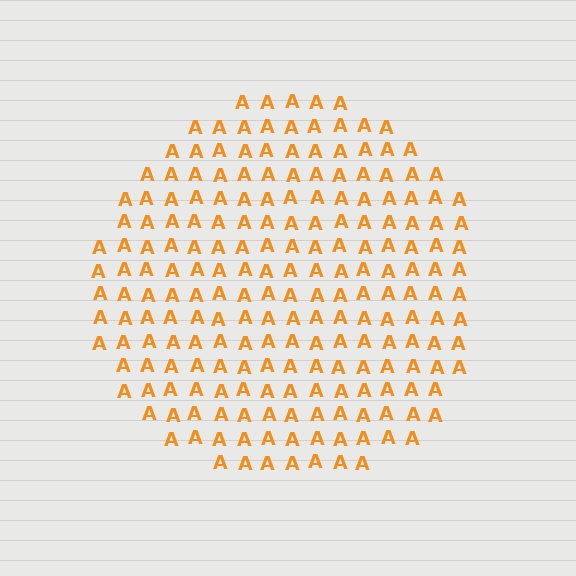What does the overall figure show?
The overall figure shows a circle.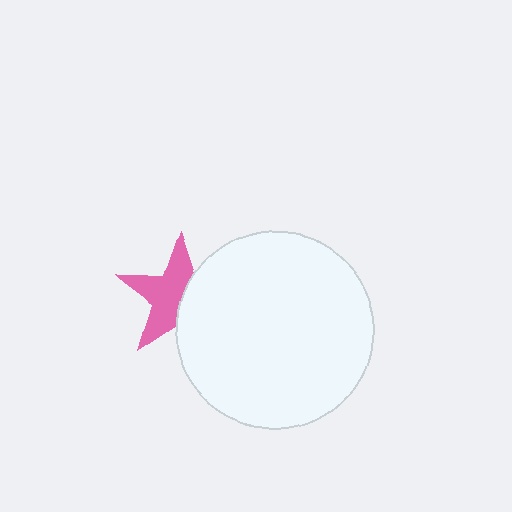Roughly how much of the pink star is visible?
About half of it is visible (roughly 59%).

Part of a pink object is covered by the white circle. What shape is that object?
It is a star.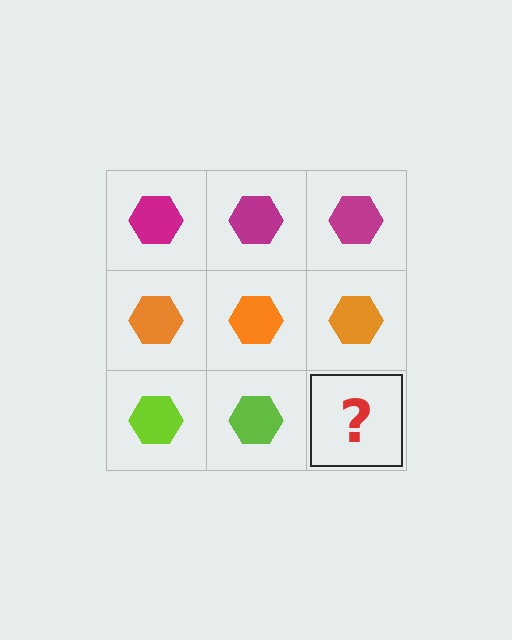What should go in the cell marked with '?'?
The missing cell should contain a lime hexagon.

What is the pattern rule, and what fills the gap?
The rule is that each row has a consistent color. The gap should be filled with a lime hexagon.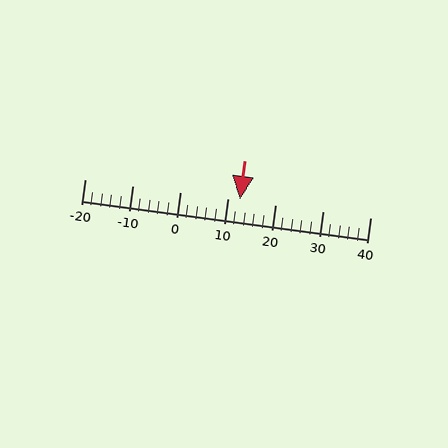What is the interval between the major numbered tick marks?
The major tick marks are spaced 10 units apart.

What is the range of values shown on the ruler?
The ruler shows values from -20 to 40.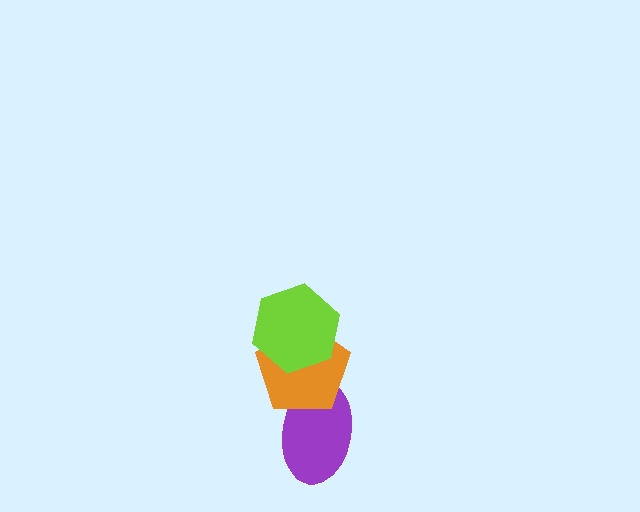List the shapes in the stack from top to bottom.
From top to bottom: the lime hexagon, the orange pentagon, the purple ellipse.